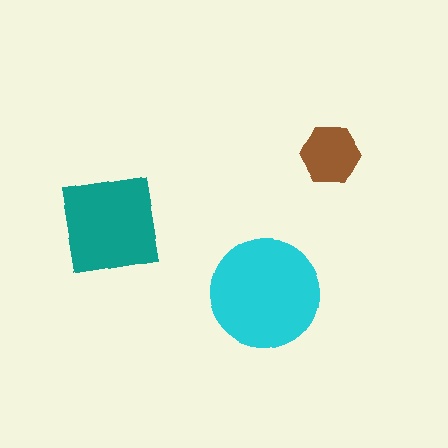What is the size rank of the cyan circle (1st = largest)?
1st.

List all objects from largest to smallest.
The cyan circle, the teal square, the brown hexagon.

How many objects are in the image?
There are 3 objects in the image.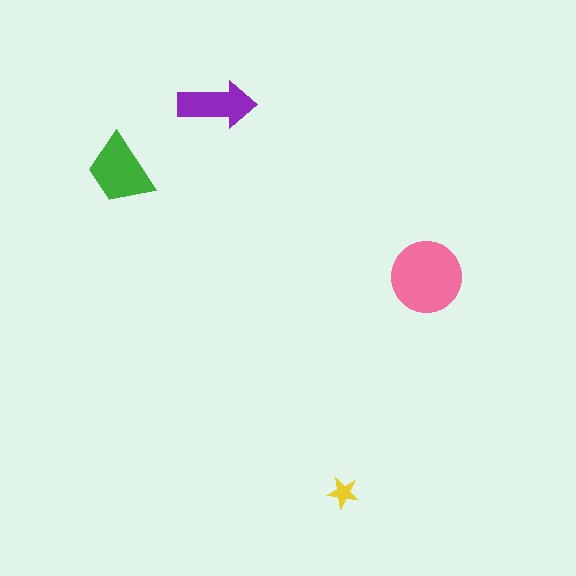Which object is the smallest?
The yellow star.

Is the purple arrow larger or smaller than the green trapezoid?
Smaller.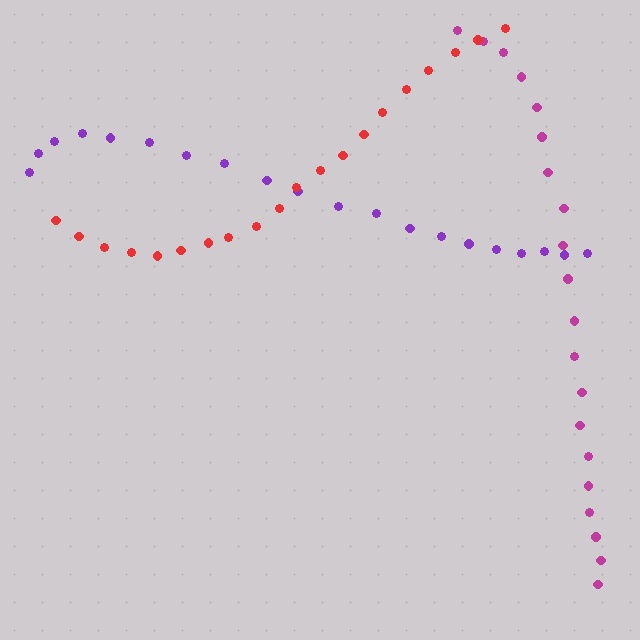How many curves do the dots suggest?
There are 3 distinct paths.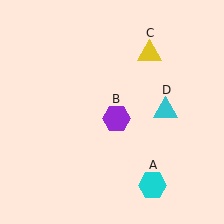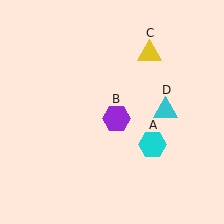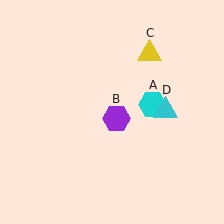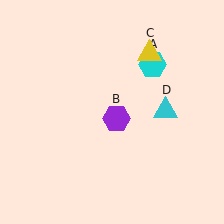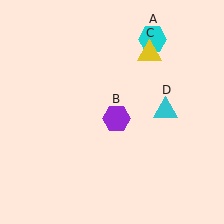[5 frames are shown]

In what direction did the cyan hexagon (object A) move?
The cyan hexagon (object A) moved up.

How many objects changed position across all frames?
1 object changed position: cyan hexagon (object A).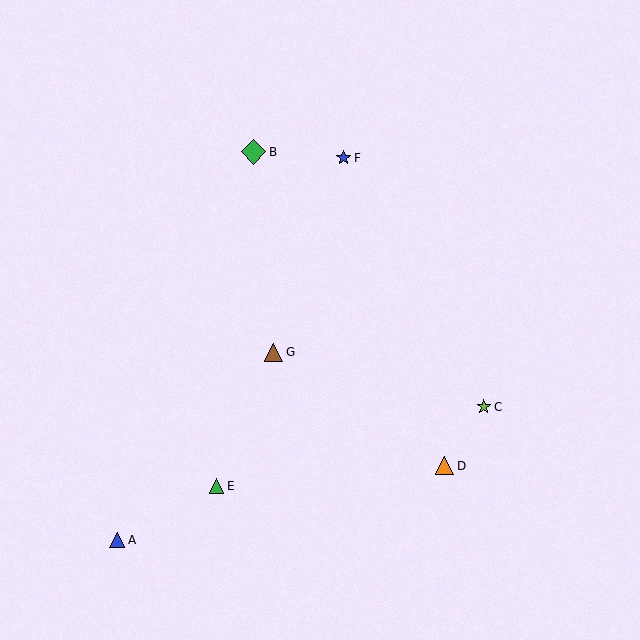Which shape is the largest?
The green diamond (labeled B) is the largest.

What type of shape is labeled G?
Shape G is a brown triangle.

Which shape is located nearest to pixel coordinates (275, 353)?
The brown triangle (labeled G) at (274, 352) is nearest to that location.